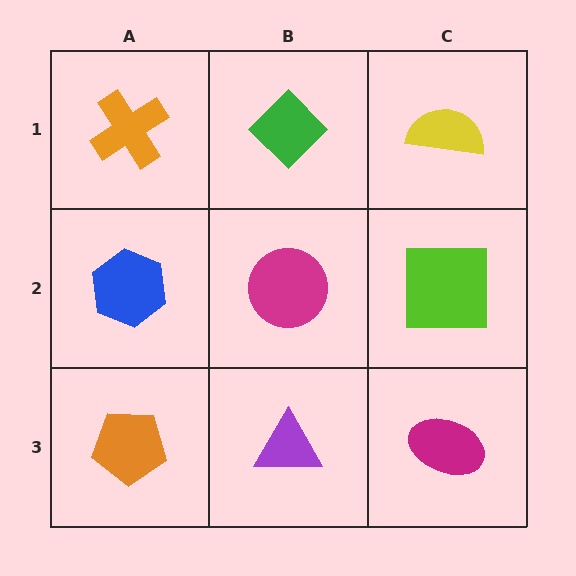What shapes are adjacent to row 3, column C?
A lime square (row 2, column C), a purple triangle (row 3, column B).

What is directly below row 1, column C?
A lime square.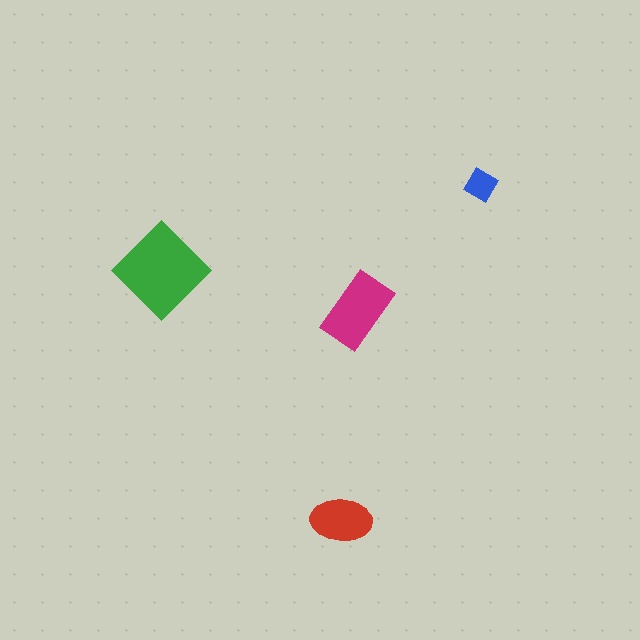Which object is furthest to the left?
The green diamond is leftmost.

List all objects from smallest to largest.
The blue diamond, the red ellipse, the magenta rectangle, the green diamond.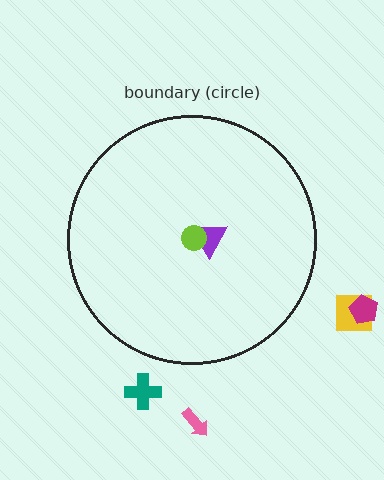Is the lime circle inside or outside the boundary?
Inside.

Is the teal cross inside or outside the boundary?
Outside.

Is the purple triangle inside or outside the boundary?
Inside.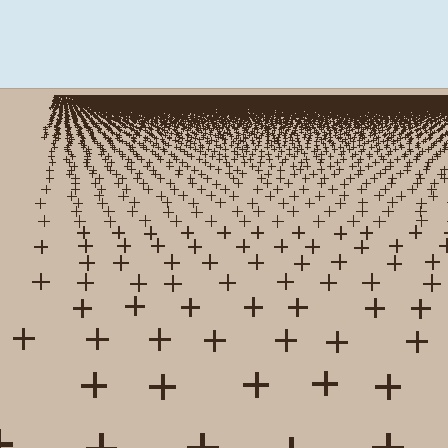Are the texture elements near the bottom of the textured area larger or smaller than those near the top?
Larger. Near the bottom, elements are closer to the viewer and appear at a bigger on-screen size.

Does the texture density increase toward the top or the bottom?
Density increases toward the top.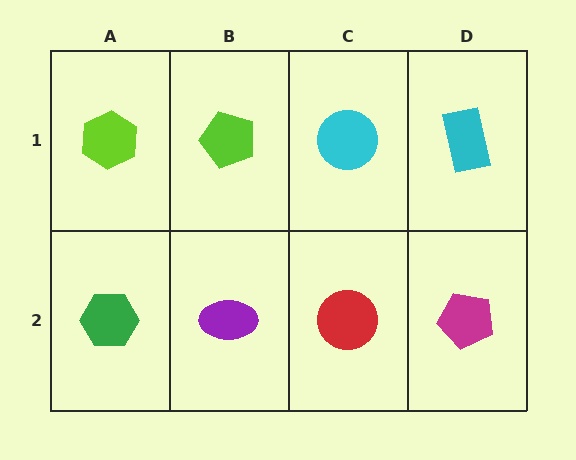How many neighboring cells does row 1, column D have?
2.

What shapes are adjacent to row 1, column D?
A magenta pentagon (row 2, column D), a cyan circle (row 1, column C).